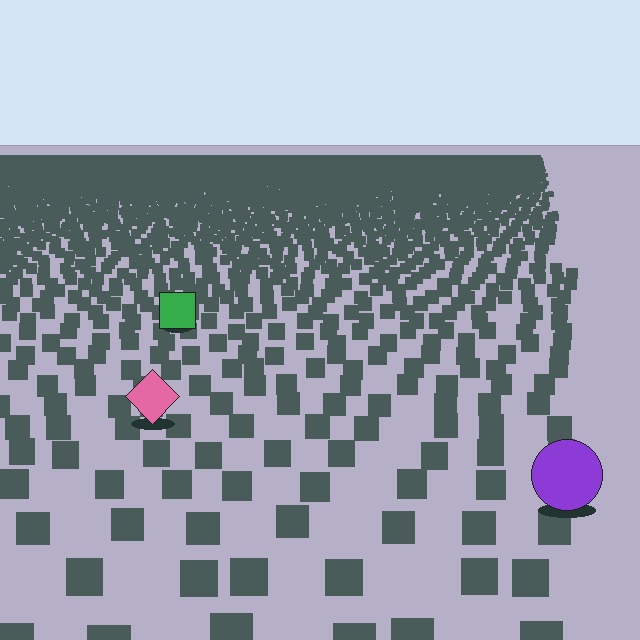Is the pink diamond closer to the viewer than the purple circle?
No. The purple circle is closer — you can tell from the texture gradient: the ground texture is coarser near it.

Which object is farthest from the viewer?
The green square is farthest from the viewer. It appears smaller and the ground texture around it is denser.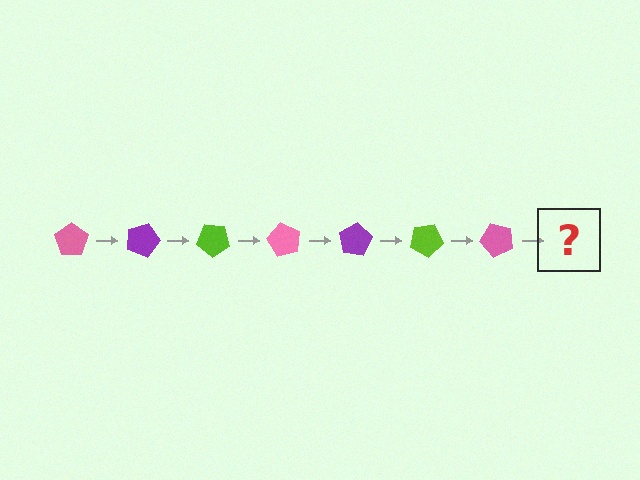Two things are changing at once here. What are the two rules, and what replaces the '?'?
The two rules are that it rotates 20 degrees each step and the color cycles through pink, purple, and lime. The '?' should be a purple pentagon, rotated 140 degrees from the start.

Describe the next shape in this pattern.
It should be a purple pentagon, rotated 140 degrees from the start.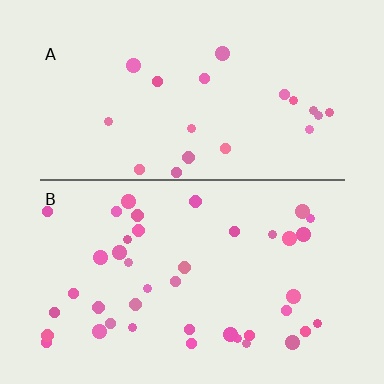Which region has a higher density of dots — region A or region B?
B (the bottom).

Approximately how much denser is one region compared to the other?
Approximately 2.1× — region B over region A.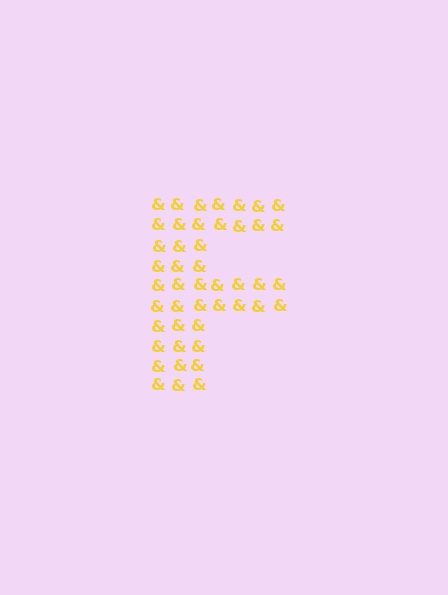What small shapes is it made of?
It is made of small ampersands.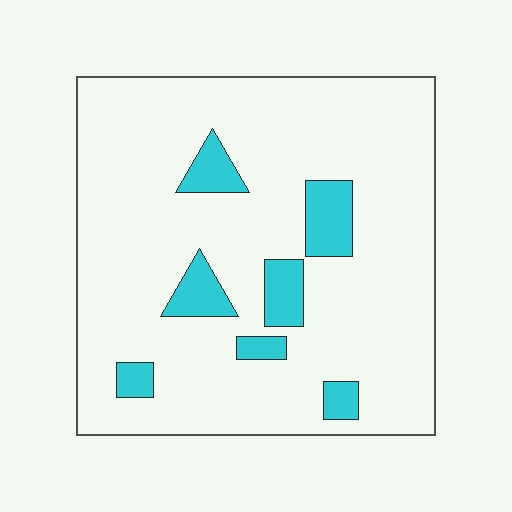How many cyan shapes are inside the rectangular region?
7.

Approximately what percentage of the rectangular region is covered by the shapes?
Approximately 10%.